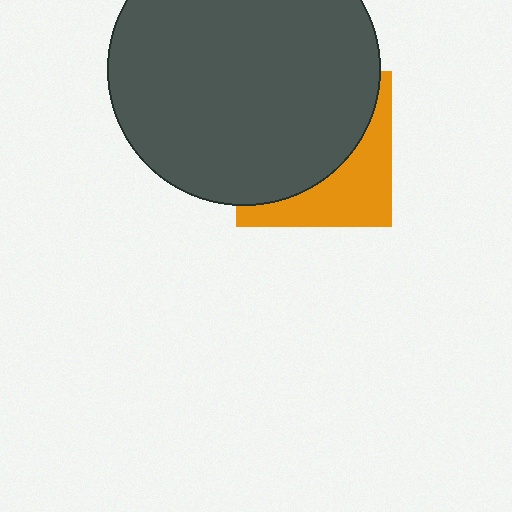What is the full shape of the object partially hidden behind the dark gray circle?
The partially hidden object is an orange square.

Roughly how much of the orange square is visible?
A small part of it is visible (roughly 36%).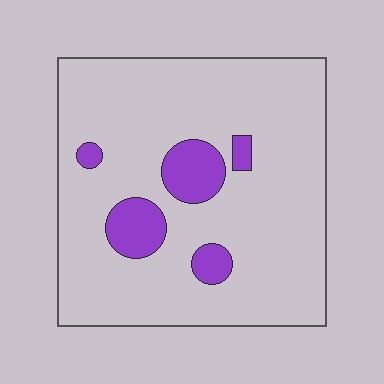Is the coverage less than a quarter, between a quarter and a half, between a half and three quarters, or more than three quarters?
Less than a quarter.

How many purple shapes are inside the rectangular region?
5.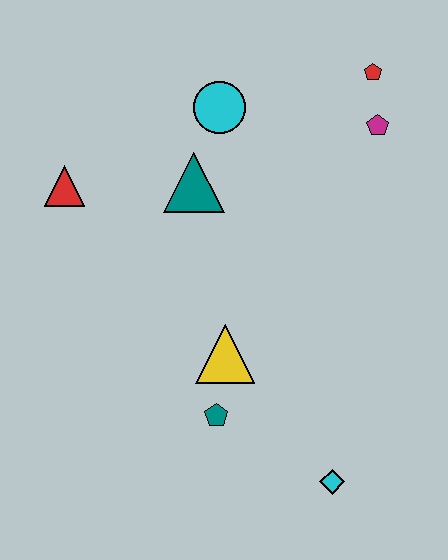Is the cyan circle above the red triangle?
Yes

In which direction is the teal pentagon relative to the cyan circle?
The teal pentagon is below the cyan circle.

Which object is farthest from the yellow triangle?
The red pentagon is farthest from the yellow triangle.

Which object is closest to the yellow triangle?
The teal pentagon is closest to the yellow triangle.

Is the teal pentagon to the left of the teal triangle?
No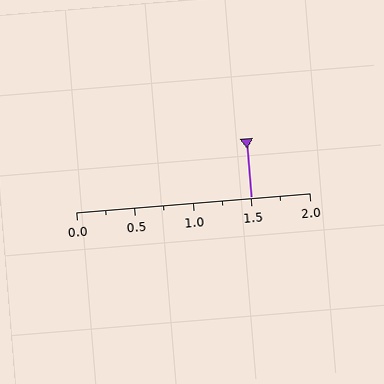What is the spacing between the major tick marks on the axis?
The major ticks are spaced 0.5 apart.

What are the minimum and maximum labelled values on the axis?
The axis runs from 0.0 to 2.0.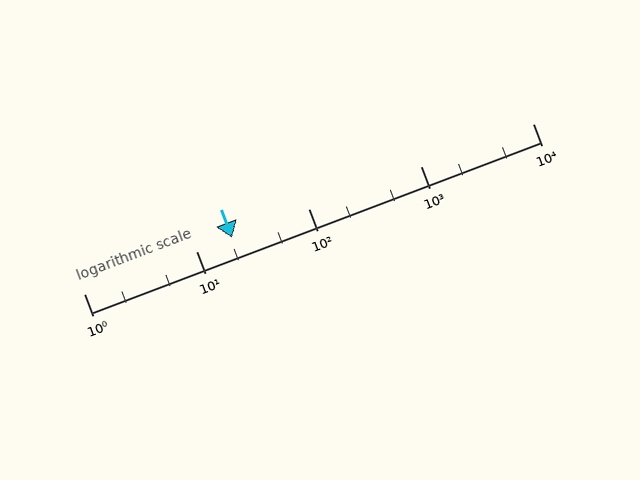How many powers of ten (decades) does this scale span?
The scale spans 4 decades, from 1 to 10000.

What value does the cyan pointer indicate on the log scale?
The pointer indicates approximately 21.